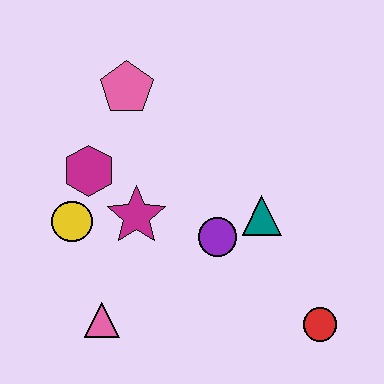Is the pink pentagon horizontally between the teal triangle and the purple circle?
No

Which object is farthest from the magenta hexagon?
The red circle is farthest from the magenta hexagon.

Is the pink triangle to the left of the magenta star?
Yes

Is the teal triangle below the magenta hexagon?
Yes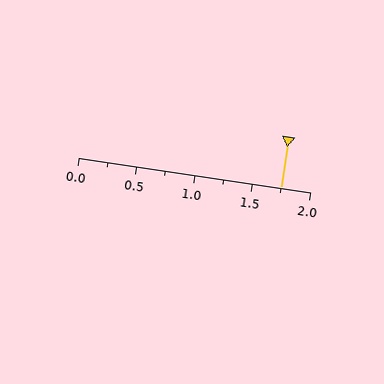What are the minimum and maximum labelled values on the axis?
The axis runs from 0.0 to 2.0.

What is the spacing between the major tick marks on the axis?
The major ticks are spaced 0.5 apart.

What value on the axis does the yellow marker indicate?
The marker indicates approximately 1.75.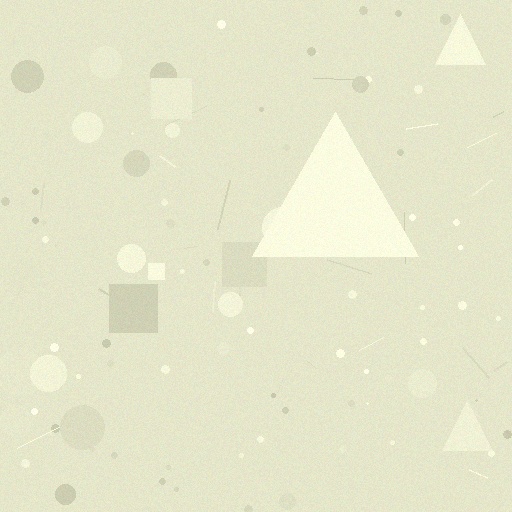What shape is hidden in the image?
A triangle is hidden in the image.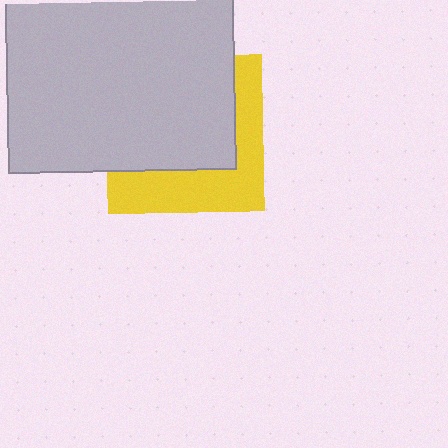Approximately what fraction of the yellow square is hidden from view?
Roughly 60% of the yellow square is hidden behind the light gray square.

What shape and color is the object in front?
The object in front is a light gray square.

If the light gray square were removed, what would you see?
You would see the complete yellow square.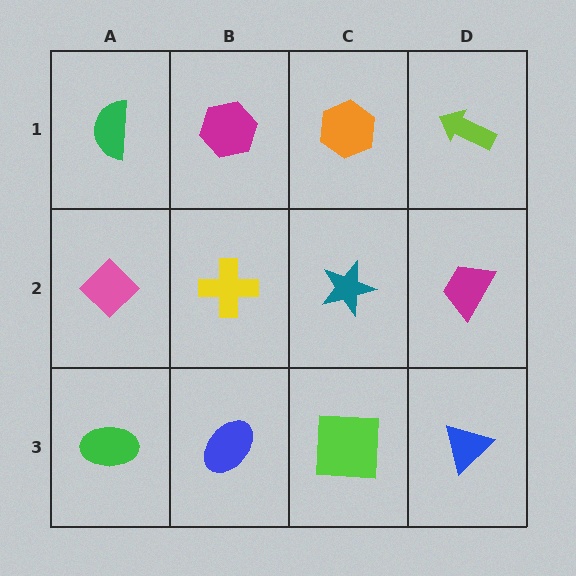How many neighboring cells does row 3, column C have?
3.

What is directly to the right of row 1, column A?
A magenta hexagon.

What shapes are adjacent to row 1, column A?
A pink diamond (row 2, column A), a magenta hexagon (row 1, column B).